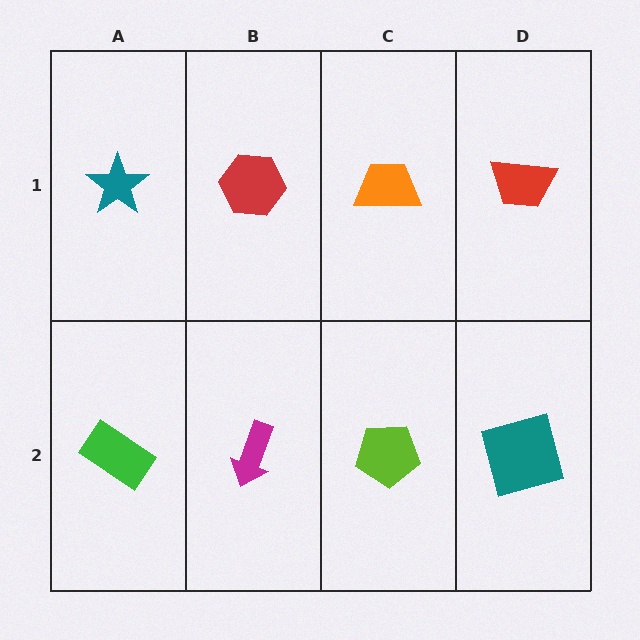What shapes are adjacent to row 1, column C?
A lime pentagon (row 2, column C), a red hexagon (row 1, column B), a red trapezoid (row 1, column D).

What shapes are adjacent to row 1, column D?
A teal square (row 2, column D), an orange trapezoid (row 1, column C).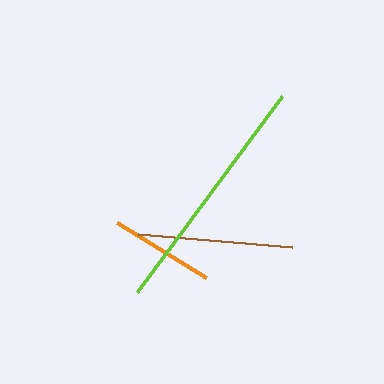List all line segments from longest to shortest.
From longest to shortest: lime, brown, orange.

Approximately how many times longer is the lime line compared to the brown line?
The lime line is approximately 1.6 times the length of the brown line.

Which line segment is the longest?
The lime line is the longest at approximately 244 pixels.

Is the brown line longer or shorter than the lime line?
The lime line is longer than the brown line.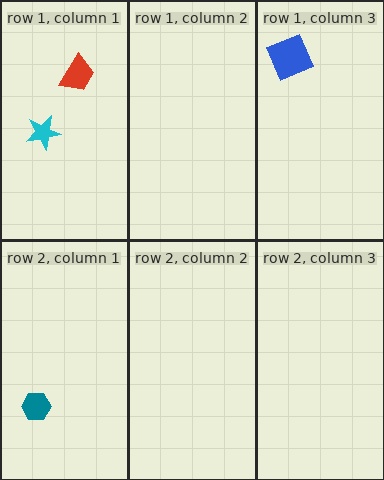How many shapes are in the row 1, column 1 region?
2.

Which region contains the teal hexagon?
The row 2, column 1 region.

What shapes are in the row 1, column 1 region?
The red trapezoid, the cyan star.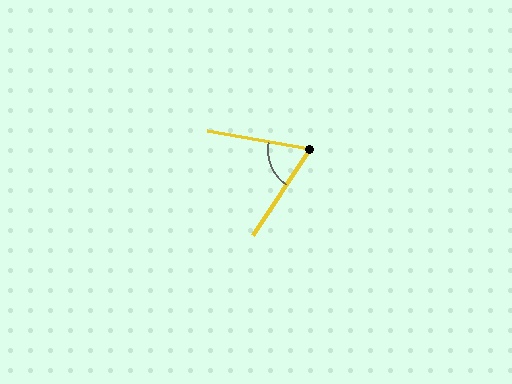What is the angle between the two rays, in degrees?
Approximately 66 degrees.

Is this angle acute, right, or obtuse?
It is acute.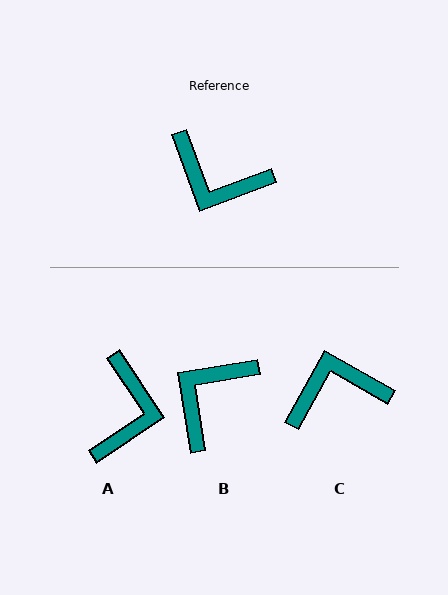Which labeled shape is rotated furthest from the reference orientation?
C, about 140 degrees away.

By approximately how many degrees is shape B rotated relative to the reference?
Approximately 101 degrees clockwise.